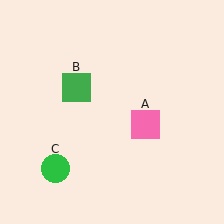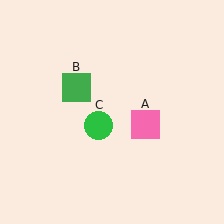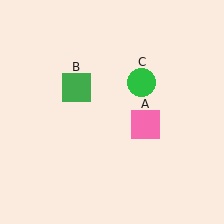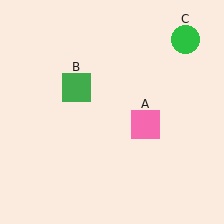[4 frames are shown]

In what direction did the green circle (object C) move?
The green circle (object C) moved up and to the right.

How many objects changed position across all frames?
1 object changed position: green circle (object C).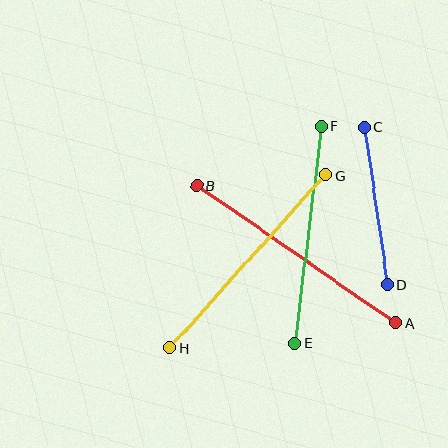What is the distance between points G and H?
The distance is approximately 232 pixels.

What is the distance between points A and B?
The distance is approximately 242 pixels.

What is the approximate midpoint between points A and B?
The midpoint is at approximately (296, 254) pixels.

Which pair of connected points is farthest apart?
Points A and B are farthest apart.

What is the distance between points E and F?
The distance is approximately 218 pixels.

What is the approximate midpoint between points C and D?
The midpoint is at approximately (376, 206) pixels.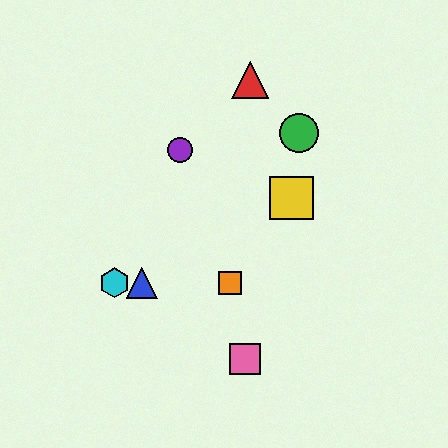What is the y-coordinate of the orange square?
The orange square is at y≈283.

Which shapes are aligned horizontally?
The blue triangle, the orange square, the cyan hexagon are aligned horizontally.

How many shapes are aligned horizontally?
3 shapes (the blue triangle, the orange square, the cyan hexagon) are aligned horizontally.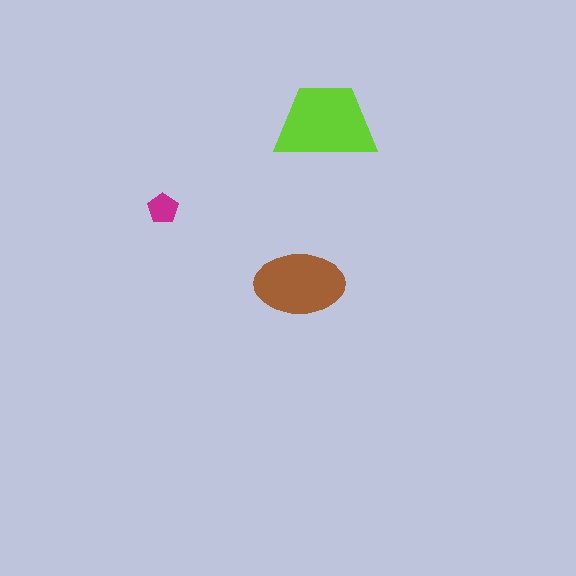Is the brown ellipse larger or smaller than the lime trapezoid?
Smaller.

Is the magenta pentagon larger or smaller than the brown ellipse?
Smaller.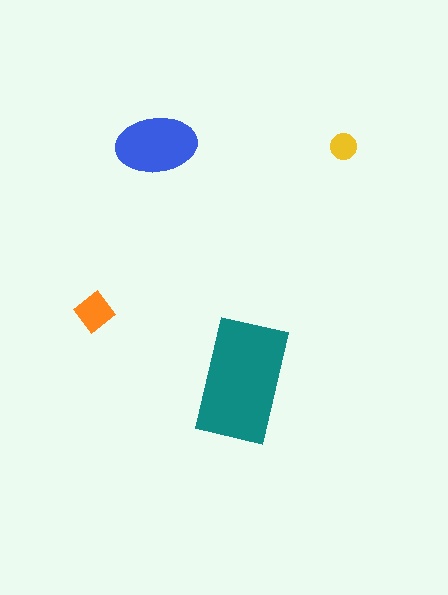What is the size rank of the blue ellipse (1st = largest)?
2nd.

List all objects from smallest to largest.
The yellow circle, the orange diamond, the blue ellipse, the teal rectangle.